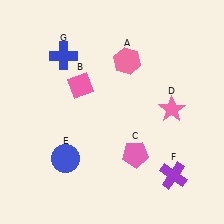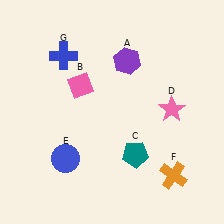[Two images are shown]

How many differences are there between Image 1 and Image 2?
There are 3 differences between the two images.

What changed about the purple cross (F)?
In Image 1, F is purple. In Image 2, it changed to orange.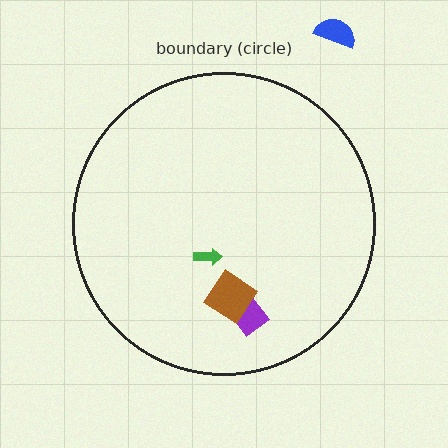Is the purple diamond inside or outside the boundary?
Inside.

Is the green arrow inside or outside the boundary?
Inside.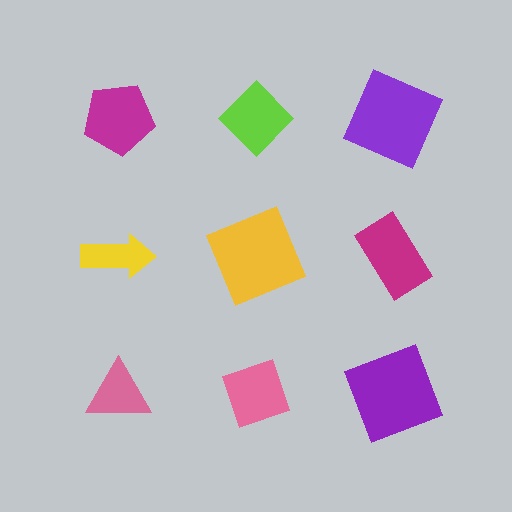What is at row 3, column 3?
A purple square.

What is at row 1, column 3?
A purple square.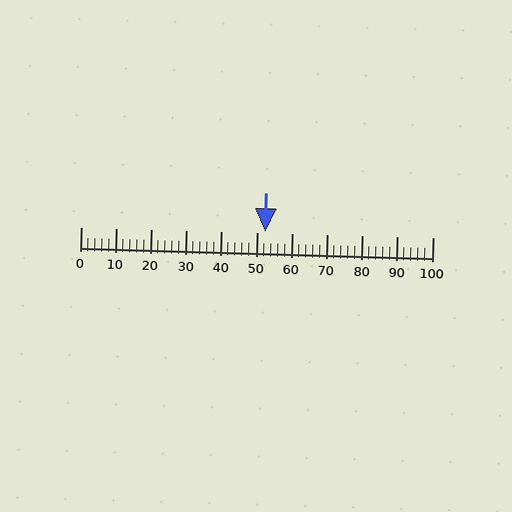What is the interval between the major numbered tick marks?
The major tick marks are spaced 10 units apart.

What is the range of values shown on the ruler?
The ruler shows values from 0 to 100.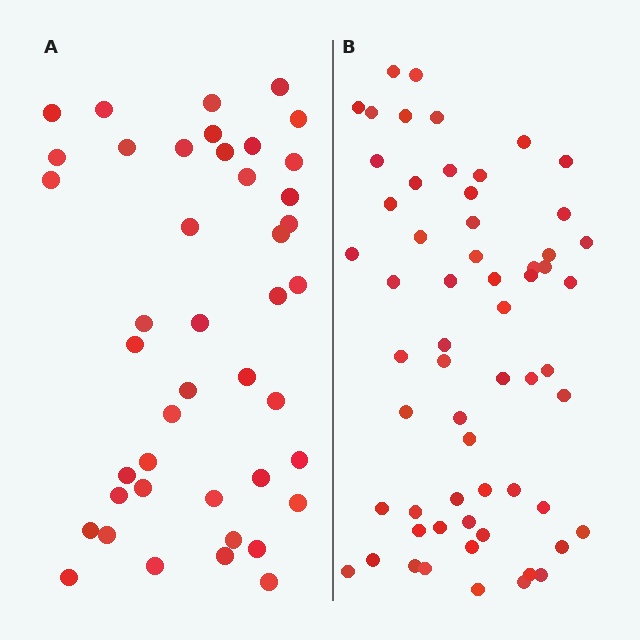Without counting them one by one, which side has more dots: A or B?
Region B (the right region) has more dots.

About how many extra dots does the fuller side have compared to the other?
Region B has approximately 15 more dots than region A.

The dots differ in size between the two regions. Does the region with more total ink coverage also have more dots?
No. Region A has more total ink coverage because its dots are larger, but region B actually contains more individual dots. Total area can be misleading — the number of items is what matters here.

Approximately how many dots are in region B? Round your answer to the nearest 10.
About 60 dots.